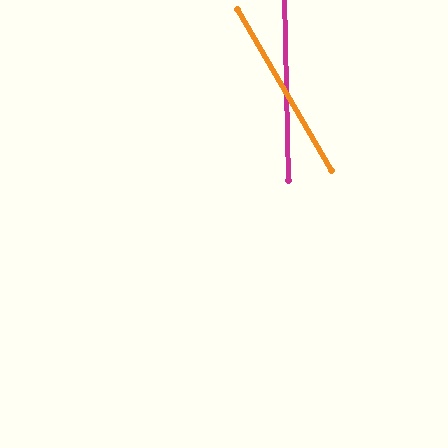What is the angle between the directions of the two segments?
Approximately 29 degrees.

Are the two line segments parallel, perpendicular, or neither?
Neither parallel nor perpendicular — they differ by about 29°.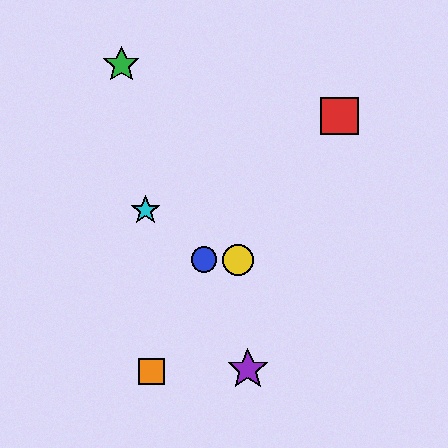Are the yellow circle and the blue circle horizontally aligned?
Yes, both are at y≈260.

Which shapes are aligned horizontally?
The blue circle, the yellow circle are aligned horizontally.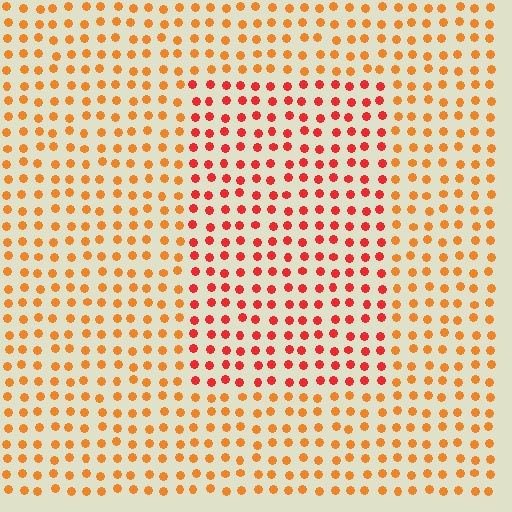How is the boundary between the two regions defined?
The boundary is defined purely by a slight shift in hue (about 30 degrees). Spacing, size, and orientation are identical on both sides.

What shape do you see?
I see a rectangle.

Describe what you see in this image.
The image is filled with small orange elements in a uniform arrangement. A rectangle-shaped region is visible where the elements are tinted to a slightly different hue, forming a subtle color boundary.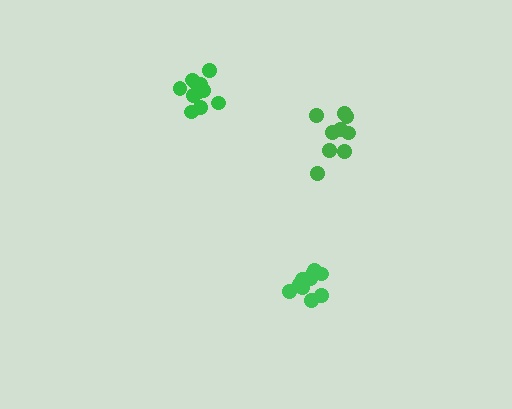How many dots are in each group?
Group 1: 9 dots, Group 2: 12 dots, Group 3: 12 dots (33 total).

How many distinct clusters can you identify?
There are 3 distinct clusters.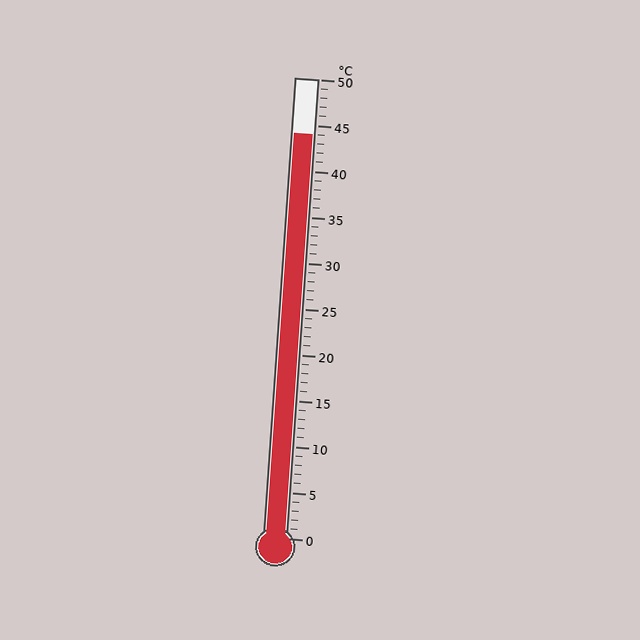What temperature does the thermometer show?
The thermometer shows approximately 44°C.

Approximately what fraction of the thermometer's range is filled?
The thermometer is filled to approximately 90% of its range.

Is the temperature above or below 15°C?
The temperature is above 15°C.